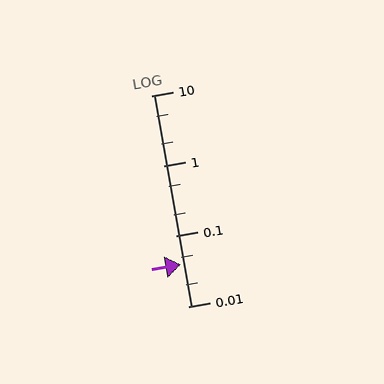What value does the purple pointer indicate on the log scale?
The pointer indicates approximately 0.039.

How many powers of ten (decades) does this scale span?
The scale spans 3 decades, from 0.01 to 10.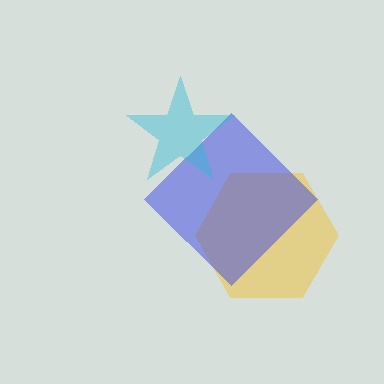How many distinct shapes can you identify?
There are 3 distinct shapes: a yellow hexagon, a blue diamond, a cyan star.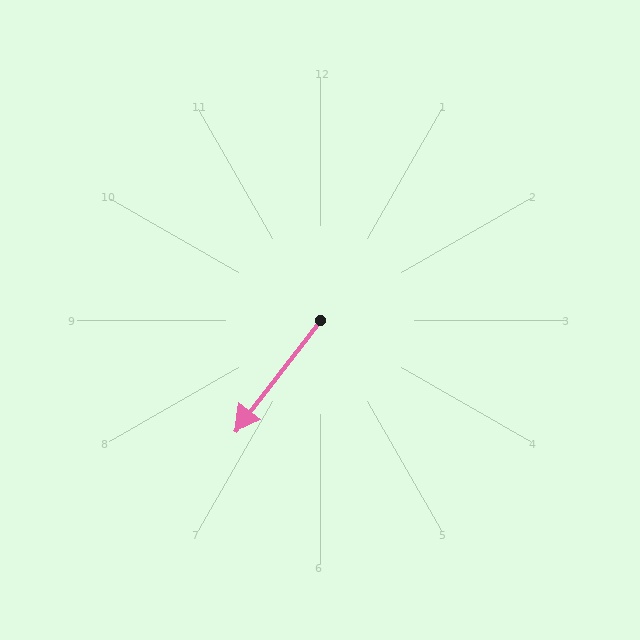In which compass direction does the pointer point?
Southwest.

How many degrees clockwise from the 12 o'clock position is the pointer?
Approximately 218 degrees.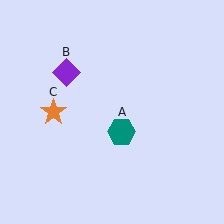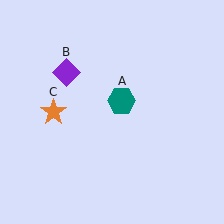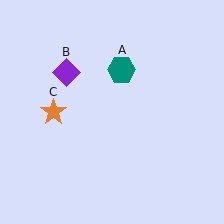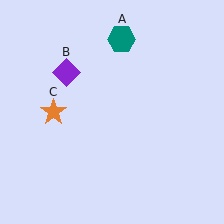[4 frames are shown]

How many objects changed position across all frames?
1 object changed position: teal hexagon (object A).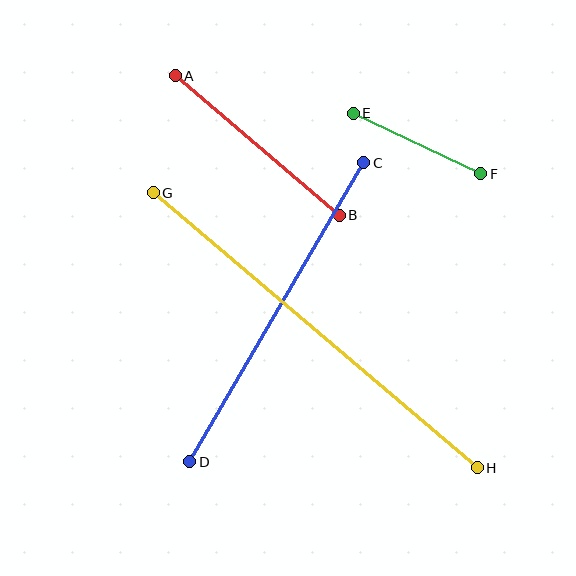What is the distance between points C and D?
The distance is approximately 346 pixels.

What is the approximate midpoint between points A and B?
The midpoint is at approximately (257, 146) pixels.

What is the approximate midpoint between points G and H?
The midpoint is at approximately (315, 330) pixels.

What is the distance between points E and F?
The distance is approximately 141 pixels.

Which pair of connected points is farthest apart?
Points G and H are farthest apart.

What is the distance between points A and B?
The distance is approximately 215 pixels.